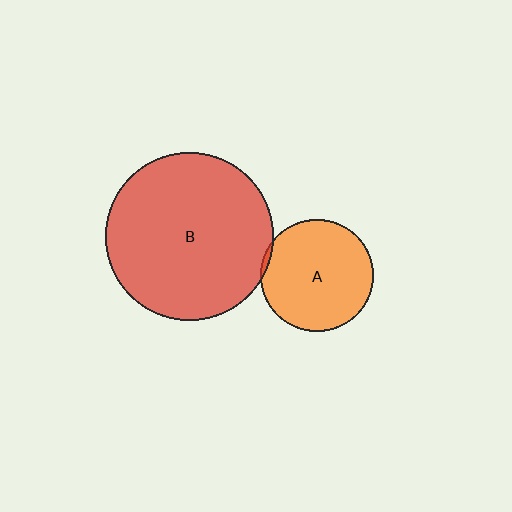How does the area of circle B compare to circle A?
Approximately 2.2 times.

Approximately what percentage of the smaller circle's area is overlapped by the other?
Approximately 5%.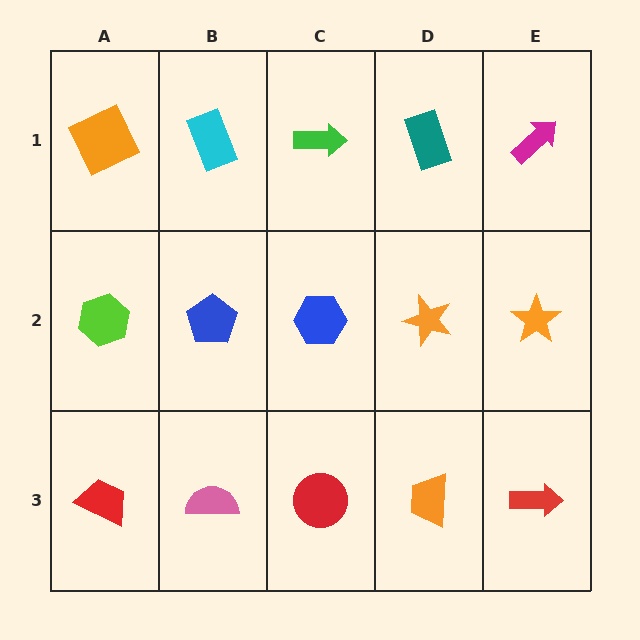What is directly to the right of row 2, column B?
A blue hexagon.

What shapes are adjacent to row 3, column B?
A blue pentagon (row 2, column B), a red trapezoid (row 3, column A), a red circle (row 3, column C).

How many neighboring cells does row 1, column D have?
3.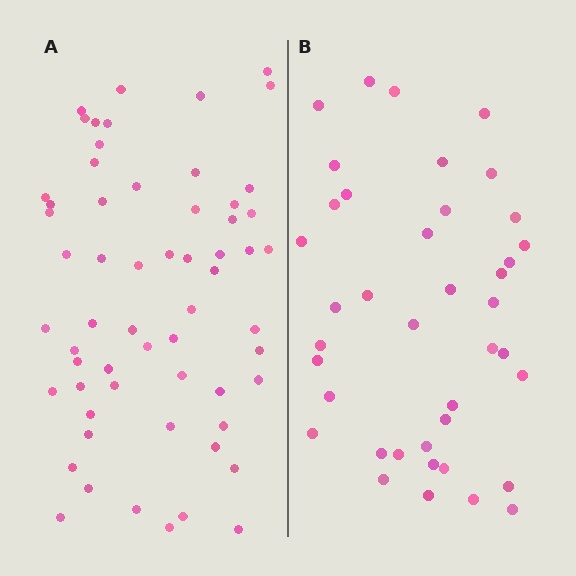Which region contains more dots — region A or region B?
Region A (the left region) has more dots.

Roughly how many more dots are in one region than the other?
Region A has approximately 20 more dots than region B.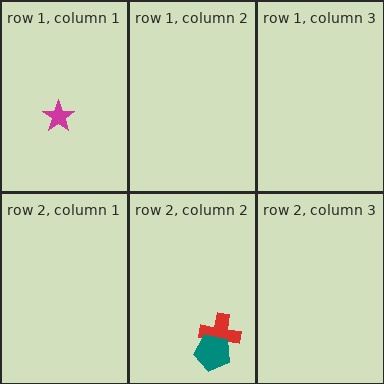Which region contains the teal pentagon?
The row 2, column 2 region.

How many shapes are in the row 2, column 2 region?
2.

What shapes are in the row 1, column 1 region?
The magenta star.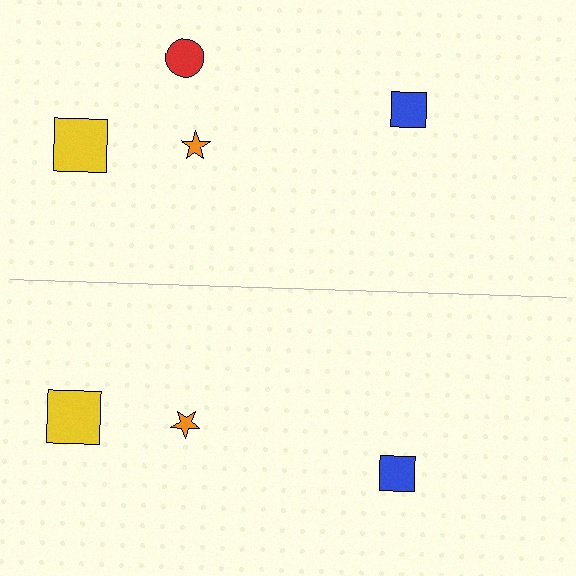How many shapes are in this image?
There are 7 shapes in this image.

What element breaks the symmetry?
A red circle is missing from the bottom side.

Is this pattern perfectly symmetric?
No, the pattern is not perfectly symmetric. A red circle is missing from the bottom side.